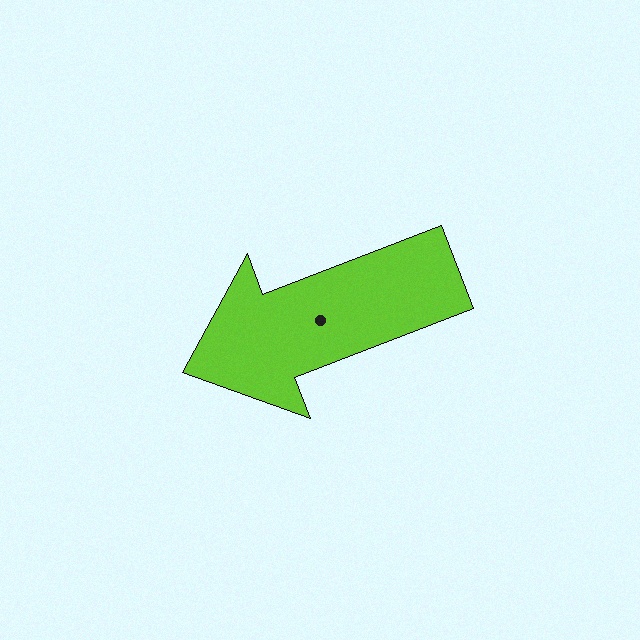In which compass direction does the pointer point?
West.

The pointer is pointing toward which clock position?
Roughly 8 o'clock.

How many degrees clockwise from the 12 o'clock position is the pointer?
Approximately 249 degrees.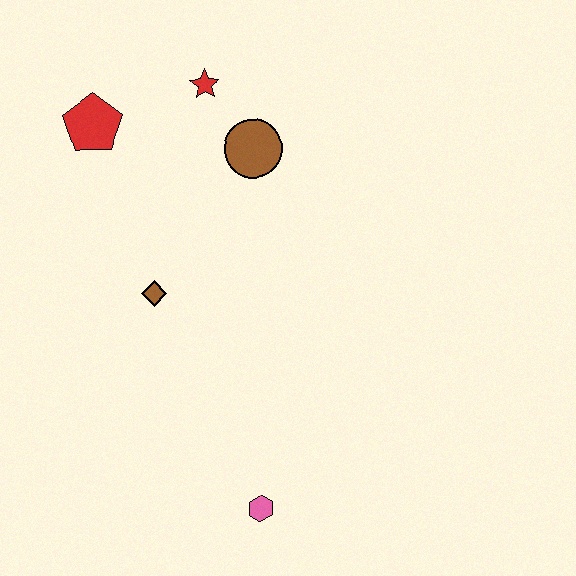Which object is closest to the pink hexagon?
The brown diamond is closest to the pink hexagon.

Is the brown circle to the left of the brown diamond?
No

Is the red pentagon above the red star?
No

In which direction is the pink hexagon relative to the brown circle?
The pink hexagon is below the brown circle.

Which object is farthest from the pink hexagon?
The red star is farthest from the pink hexagon.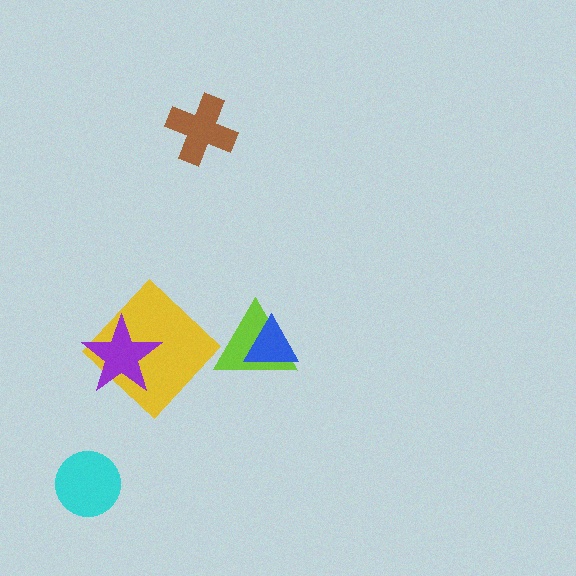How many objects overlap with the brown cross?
0 objects overlap with the brown cross.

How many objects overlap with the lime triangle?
1 object overlaps with the lime triangle.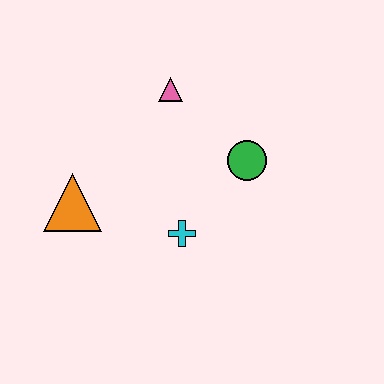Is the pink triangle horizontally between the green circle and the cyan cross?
No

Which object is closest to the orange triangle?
The cyan cross is closest to the orange triangle.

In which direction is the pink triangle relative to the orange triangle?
The pink triangle is above the orange triangle.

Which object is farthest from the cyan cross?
The pink triangle is farthest from the cyan cross.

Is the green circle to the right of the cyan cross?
Yes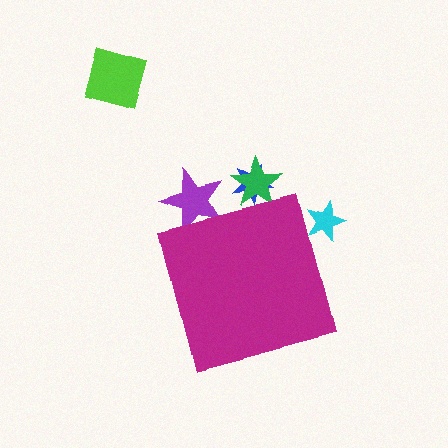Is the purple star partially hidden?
Yes, the purple star is partially hidden behind the magenta square.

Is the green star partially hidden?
Yes, the green star is partially hidden behind the magenta square.